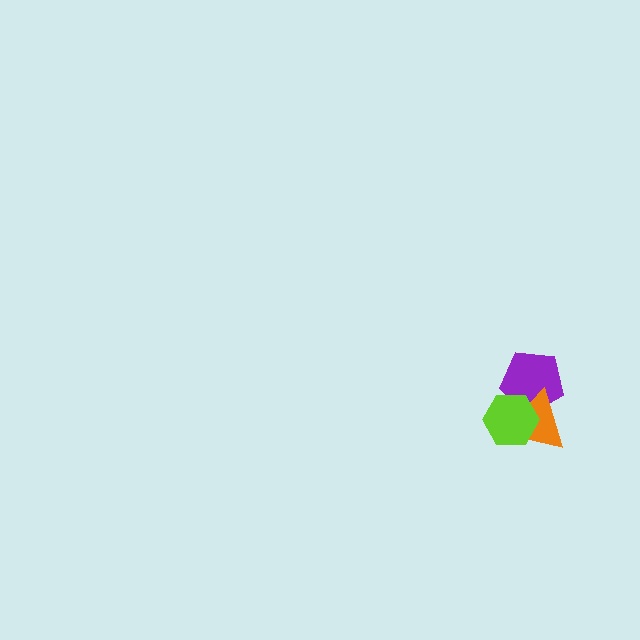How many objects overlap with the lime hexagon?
2 objects overlap with the lime hexagon.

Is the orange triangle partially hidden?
Yes, it is partially covered by another shape.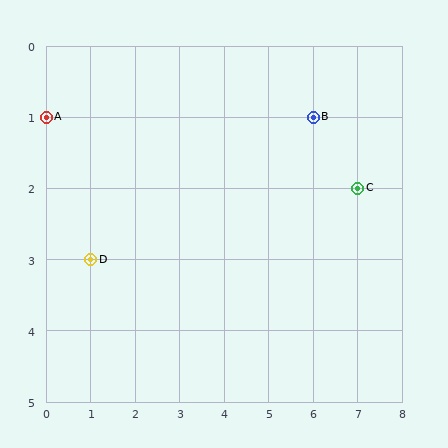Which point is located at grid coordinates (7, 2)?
Point C is at (7, 2).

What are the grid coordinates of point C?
Point C is at grid coordinates (7, 2).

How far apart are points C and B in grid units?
Points C and B are 1 column and 1 row apart (about 1.4 grid units diagonally).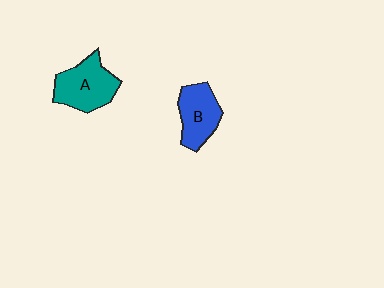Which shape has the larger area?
Shape A (teal).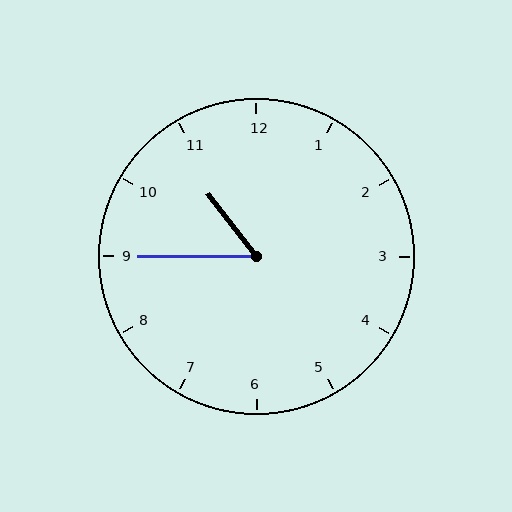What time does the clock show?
10:45.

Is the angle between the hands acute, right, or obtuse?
It is acute.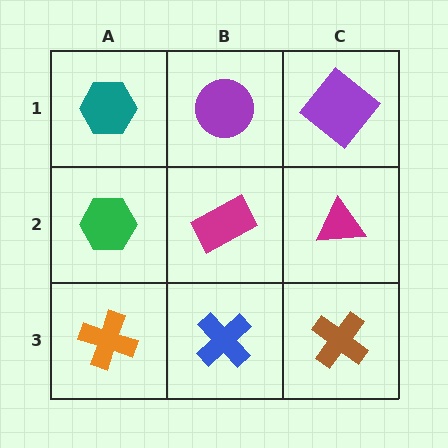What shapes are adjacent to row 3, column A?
A green hexagon (row 2, column A), a blue cross (row 3, column B).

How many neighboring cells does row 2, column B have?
4.